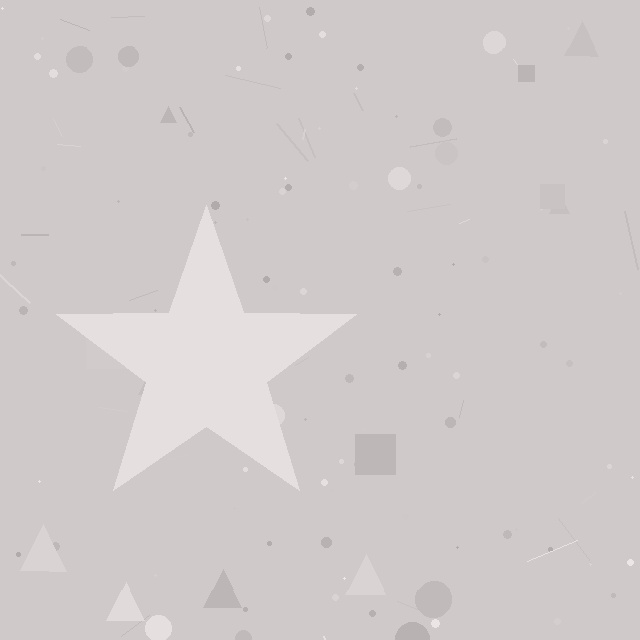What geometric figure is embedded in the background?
A star is embedded in the background.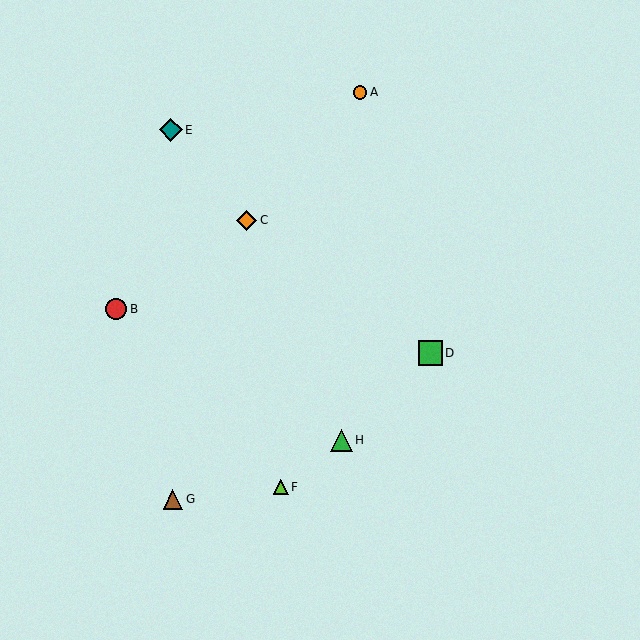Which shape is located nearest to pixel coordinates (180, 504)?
The brown triangle (labeled G) at (173, 499) is nearest to that location.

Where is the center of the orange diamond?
The center of the orange diamond is at (247, 220).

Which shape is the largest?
The green square (labeled D) is the largest.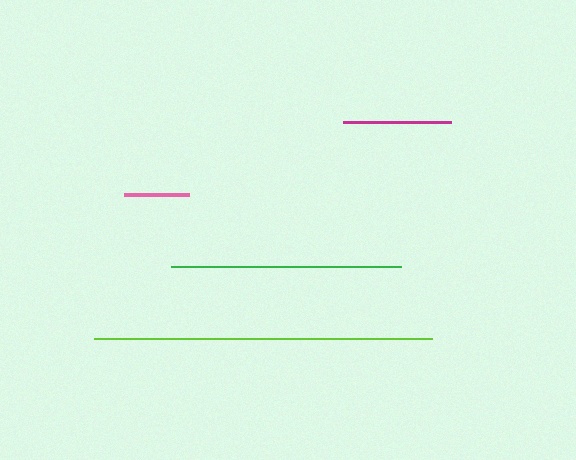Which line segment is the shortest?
The pink line is the shortest at approximately 65 pixels.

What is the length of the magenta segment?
The magenta segment is approximately 108 pixels long.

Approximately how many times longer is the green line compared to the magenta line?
The green line is approximately 2.1 times the length of the magenta line.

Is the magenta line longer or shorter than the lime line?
The lime line is longer than the magenta line.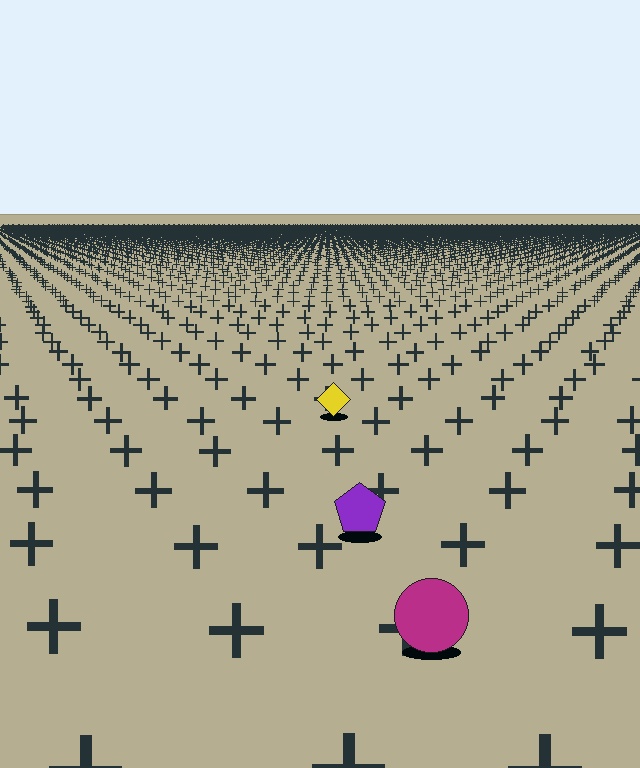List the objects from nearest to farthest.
From nearest to farthest: the magenta circle, the purple pentagon, the yellow diamond.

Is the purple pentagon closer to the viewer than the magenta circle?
No. The magenta circle is closer — you can tell from the texture gradient: the ground texture is coarser near it.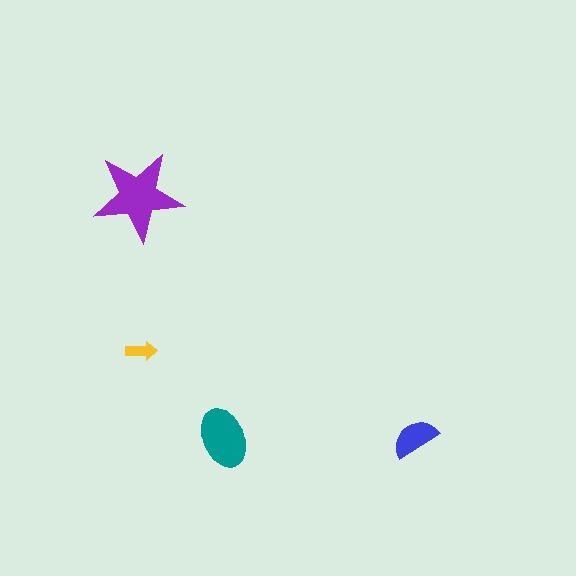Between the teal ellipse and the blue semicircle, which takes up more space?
The teal ellipse.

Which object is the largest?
The purple star.